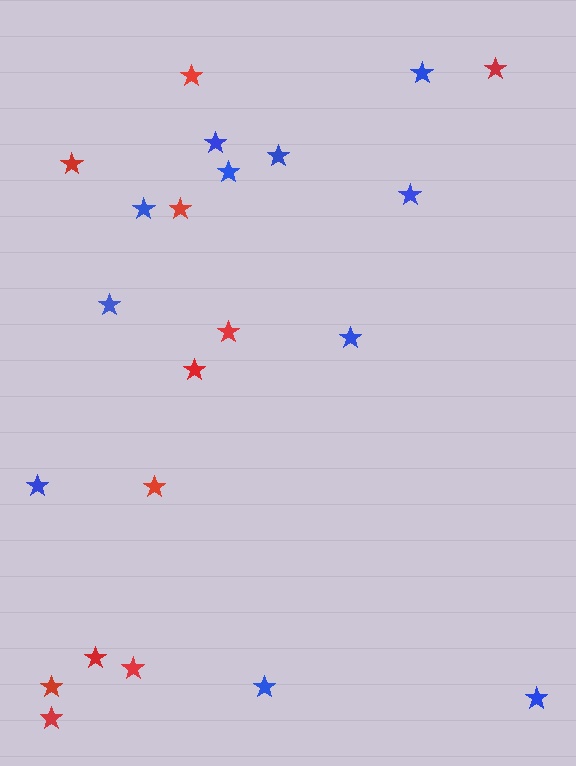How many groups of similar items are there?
There are 2 groups: one group of red stars (11) and one group of blue stars (11).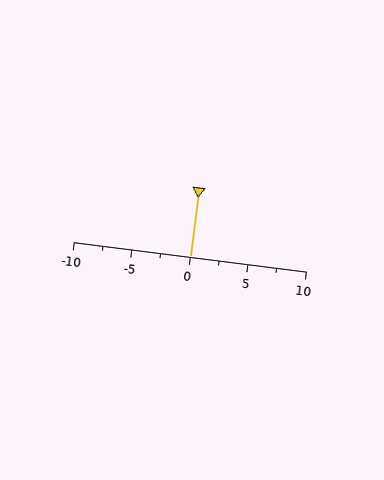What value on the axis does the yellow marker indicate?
The marker indicates approximately 0.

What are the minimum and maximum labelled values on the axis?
The axis runs from -10 to 10.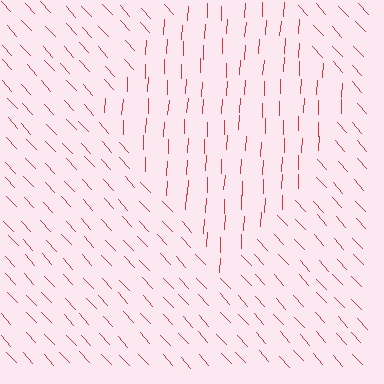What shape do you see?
I see a diamond.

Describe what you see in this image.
The image is filled with small red line segments. A diamond region in the image has lines oriented differently from the surrounding lines, creating a visible texture boundary.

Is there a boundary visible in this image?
Yes, there is a texture boundary formed by a change in line orientation.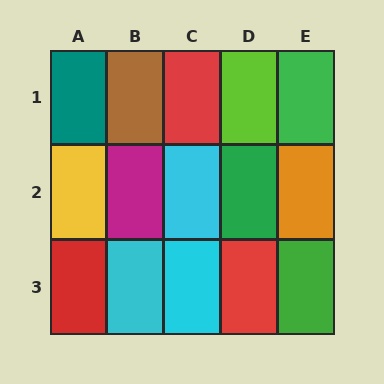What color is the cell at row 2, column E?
Orange.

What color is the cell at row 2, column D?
Green.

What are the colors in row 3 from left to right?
Red, cyan, cyan, red, green.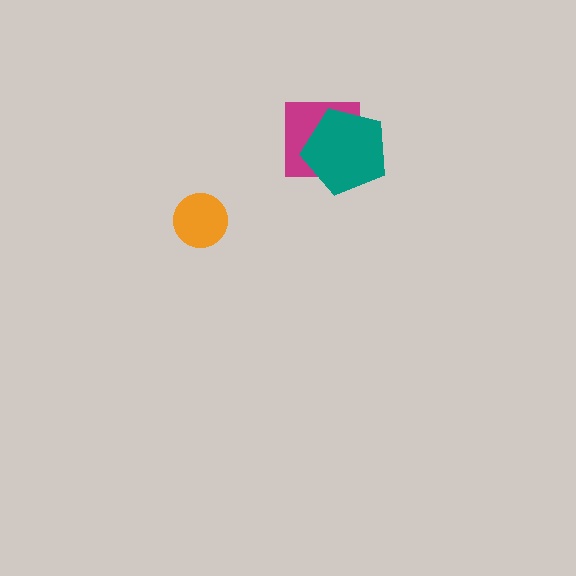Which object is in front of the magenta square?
The teal pentagon is in front of the magenta square.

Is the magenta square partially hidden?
Yes, it is partially covered by another shape.